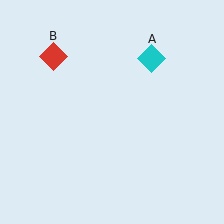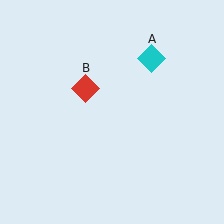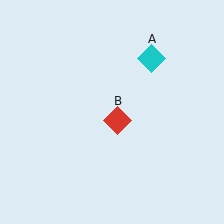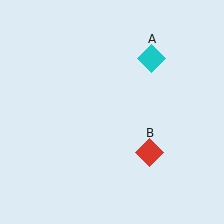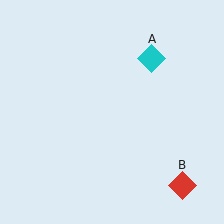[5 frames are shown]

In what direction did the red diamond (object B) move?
The red diamond (object B) moved down and to the right.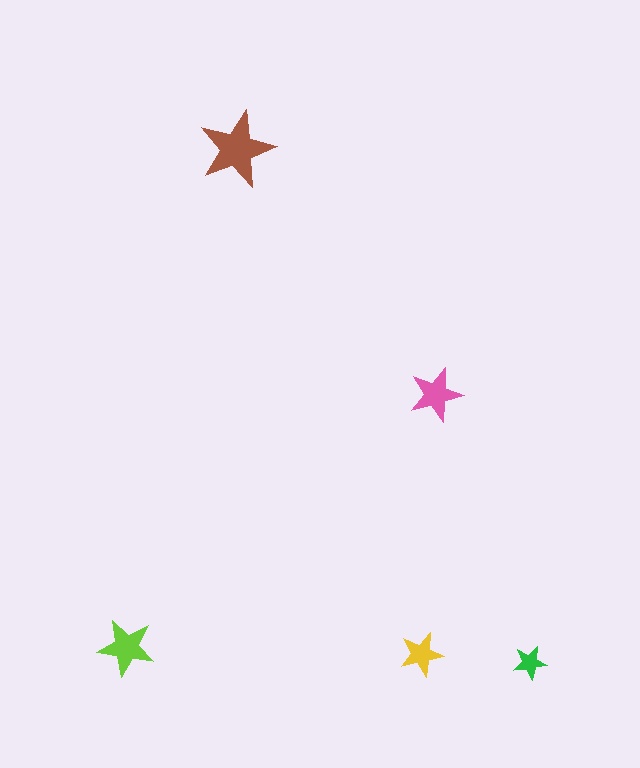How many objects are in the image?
There are 5 objects in the image.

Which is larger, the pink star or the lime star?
The lime one.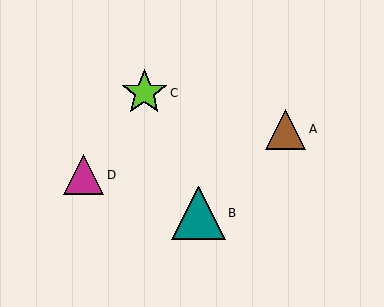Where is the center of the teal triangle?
The center of the teal triangle is at (199, 213).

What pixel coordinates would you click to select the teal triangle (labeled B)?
Click at (199, 213) to select the teal triangle B.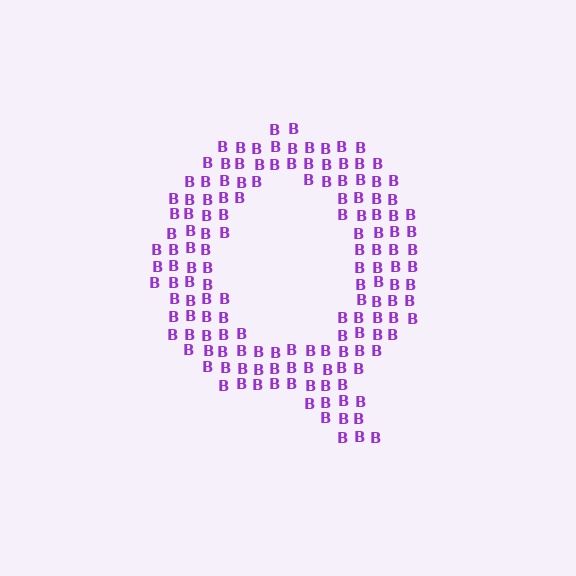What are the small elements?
The small elements are letter B's.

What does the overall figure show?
The overall figure shows the letter Q.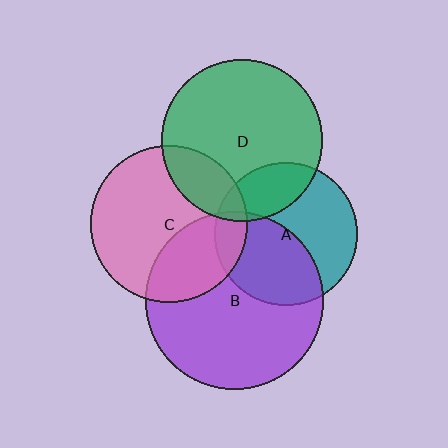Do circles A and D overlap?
Yes.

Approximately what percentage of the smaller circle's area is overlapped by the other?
Approximately 25%.